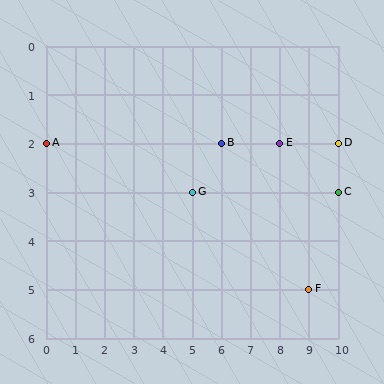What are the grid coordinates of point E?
Point E is at grid coordinates (8, 2).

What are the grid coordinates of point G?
Point G is at grid coordinates (5, 3).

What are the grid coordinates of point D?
Point D is at grid coordinates (10, 2).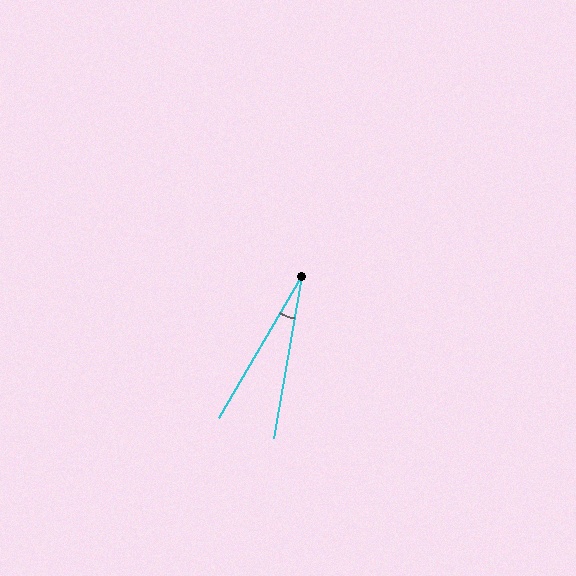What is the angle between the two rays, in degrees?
Approximately 20 degrees.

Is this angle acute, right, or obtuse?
It is acute.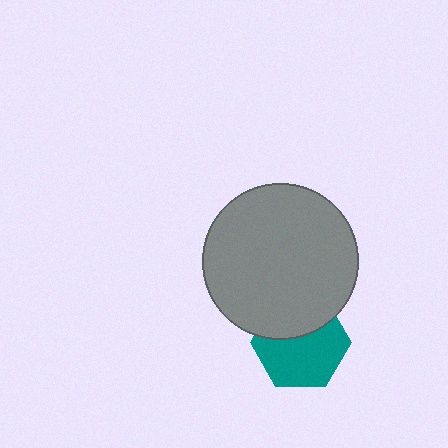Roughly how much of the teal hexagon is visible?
About half of it is visible (roughly 63%).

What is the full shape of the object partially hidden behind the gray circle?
The partially hidden object is a teal hexagon.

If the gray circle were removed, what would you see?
You would see the complete teal hexagon.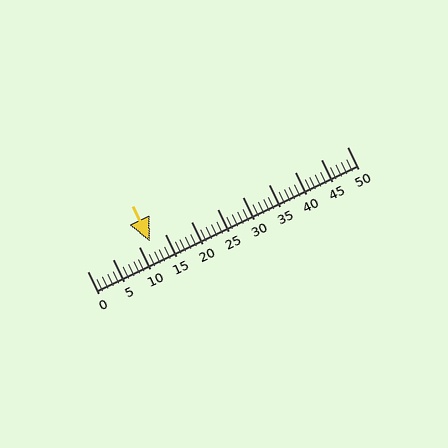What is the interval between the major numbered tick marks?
The major tick marks are spaced 5 units apart.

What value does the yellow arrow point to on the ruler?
The yellow arrow points to approximately 12.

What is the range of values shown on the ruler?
The ruler shows values from 0 to 50.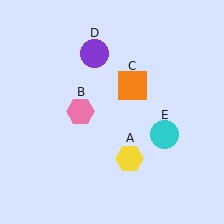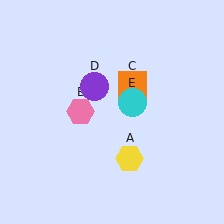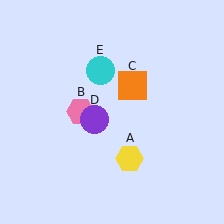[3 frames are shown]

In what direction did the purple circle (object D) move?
The purple circle (object D) moved down.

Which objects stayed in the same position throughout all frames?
Yellow hexagon (object A) and pink hexagon (object B) and orange square (object C) remained stationary.